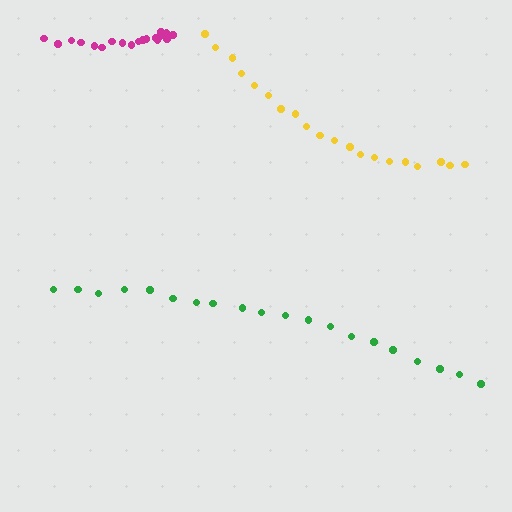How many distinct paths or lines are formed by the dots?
There are 3 distinct paths.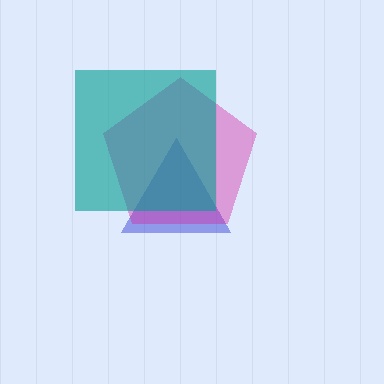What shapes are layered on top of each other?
The layered shapes are: a blue triangle, a magenta pentagon, a teal square.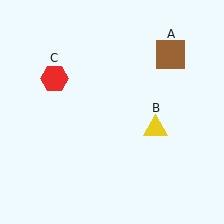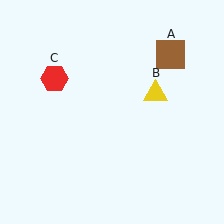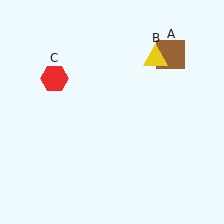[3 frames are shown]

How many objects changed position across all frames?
1 object changed position: yellow triangle (object B).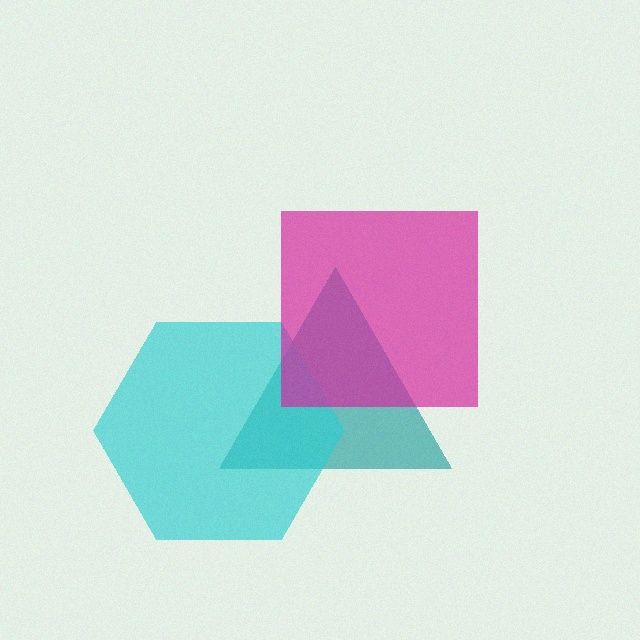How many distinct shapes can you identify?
There are 3 distinct shapes: a teal triangle, a cyan hexagon, a magenta square.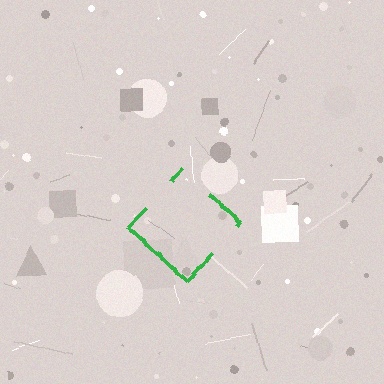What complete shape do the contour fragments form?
The contour fragments form a diamond.